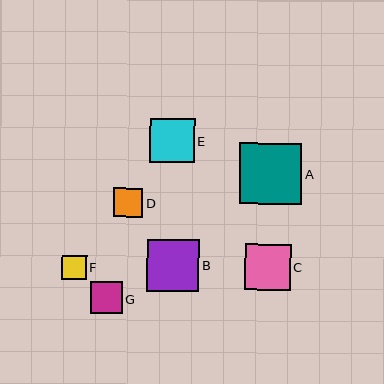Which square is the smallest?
Square F is the smallest with a size of approximately 25 pixels.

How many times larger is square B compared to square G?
Square B is approximately 1.7 times the size of square G.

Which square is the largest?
Square A is the largest with a size of approximately 62 pixels.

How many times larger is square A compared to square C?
Square A is approximately 1.3 times the size of square C.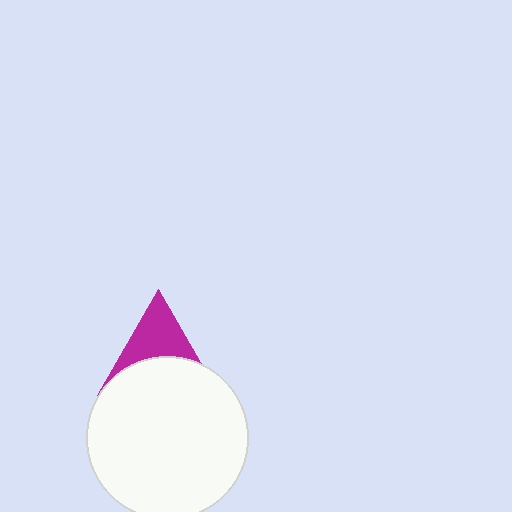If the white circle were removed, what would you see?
You would see the complete magenta triangle.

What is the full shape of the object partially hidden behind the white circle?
The partially hidden object is a magenta triangle.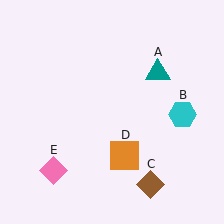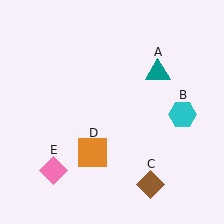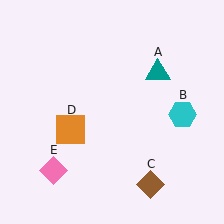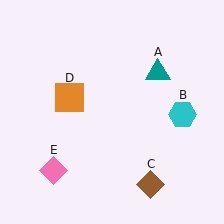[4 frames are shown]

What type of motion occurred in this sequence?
The orange square (object D) rotated clockwise around the center of the scene.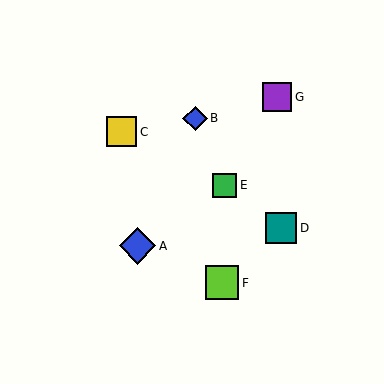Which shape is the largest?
The blue diamond (labeled A) is the largest.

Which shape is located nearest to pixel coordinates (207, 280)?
The lime square (labeled F) at (222, 283) is nearest to that location.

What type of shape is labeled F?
Shape F is a lime square.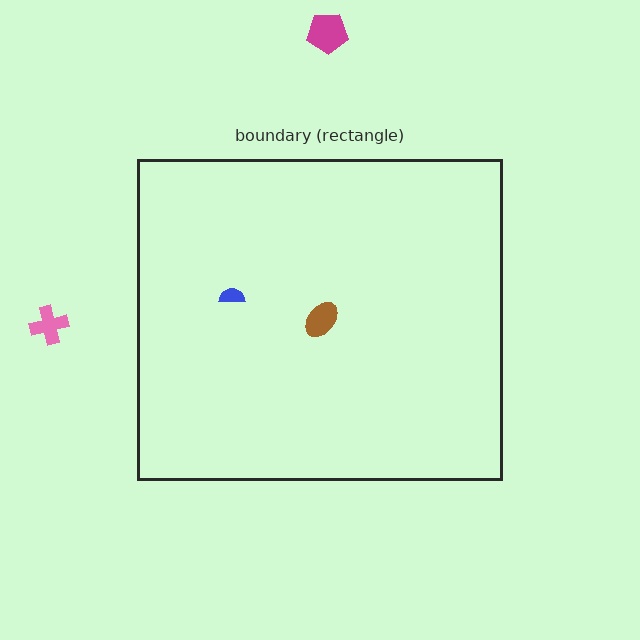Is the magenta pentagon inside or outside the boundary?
Outside.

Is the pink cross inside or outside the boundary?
Outside.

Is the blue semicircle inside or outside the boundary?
Inside.